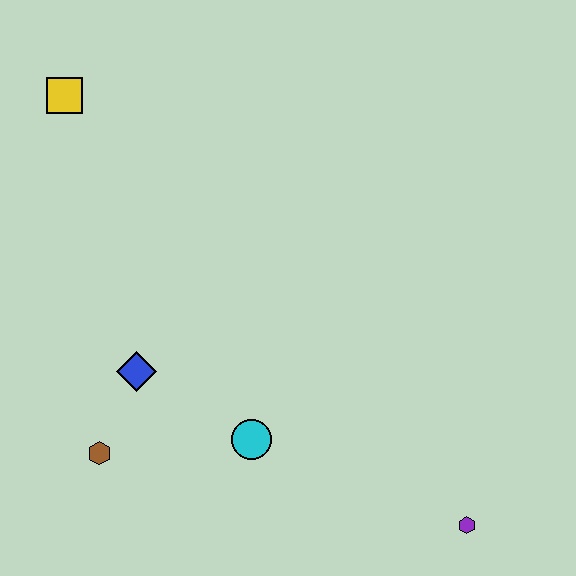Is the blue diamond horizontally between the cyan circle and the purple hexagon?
No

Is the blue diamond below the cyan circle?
No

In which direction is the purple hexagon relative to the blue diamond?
The purple hexagon is to the right of the blue diamond.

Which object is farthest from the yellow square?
The purple hexagon is farthest from the yellow square.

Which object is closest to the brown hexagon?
The blue diamond is closest to the brown hexagon.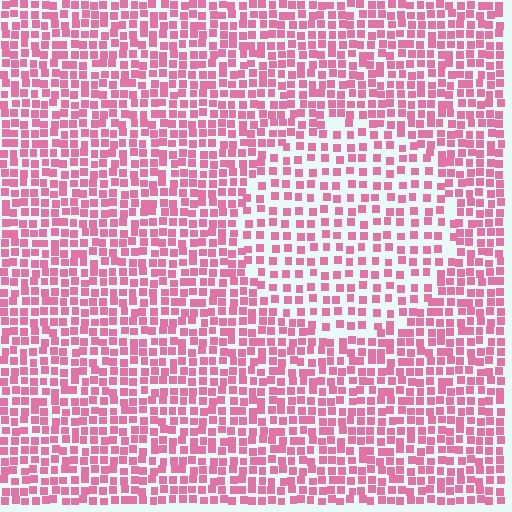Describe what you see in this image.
The image contains small pink elements arranged at two different densities. A circle-shaped region is visible where the elements are less densely packed than the surrounding area.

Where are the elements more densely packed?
The elements are more densely packed outside the circle boundary.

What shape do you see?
I see a circle.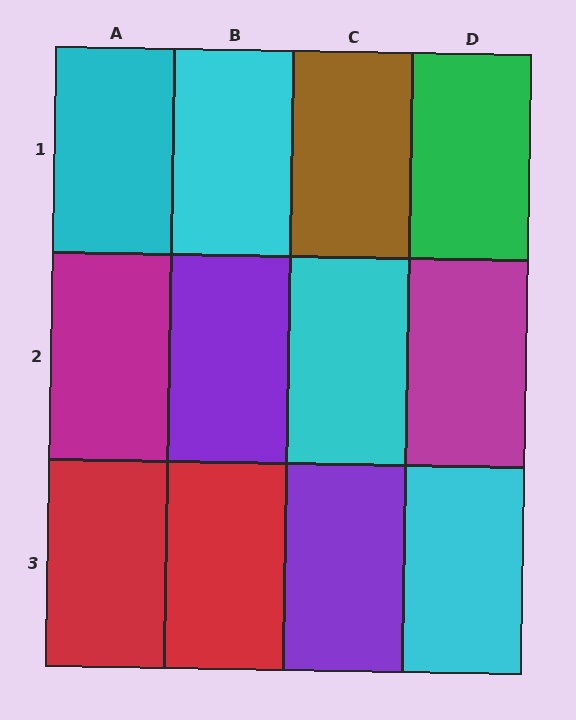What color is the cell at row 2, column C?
Cyan.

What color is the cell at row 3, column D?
Cyan.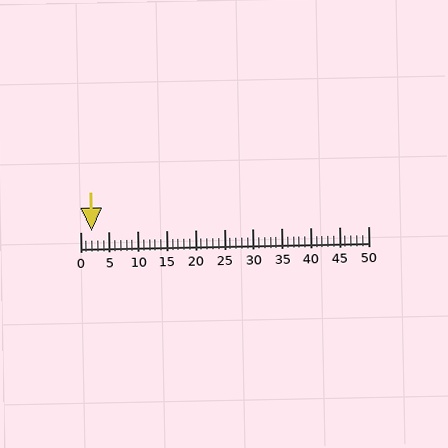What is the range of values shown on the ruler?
The ruler shows values from 0 to 50.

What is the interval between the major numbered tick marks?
The major tick marks are spaced 5 units apart.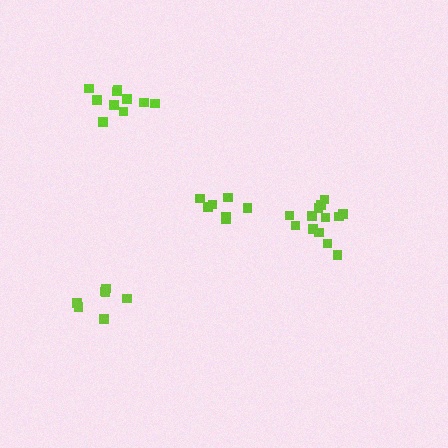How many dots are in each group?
Group 1: 7 dots, Group 2: 13 dots, Group 3: 10 dots, Group 4: 7 dots (37 total).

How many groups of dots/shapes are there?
There are 4 groups.